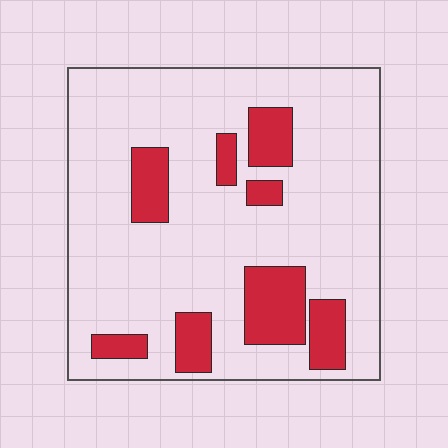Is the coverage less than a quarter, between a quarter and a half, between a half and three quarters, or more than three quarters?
Less than a quarter.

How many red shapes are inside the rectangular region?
8.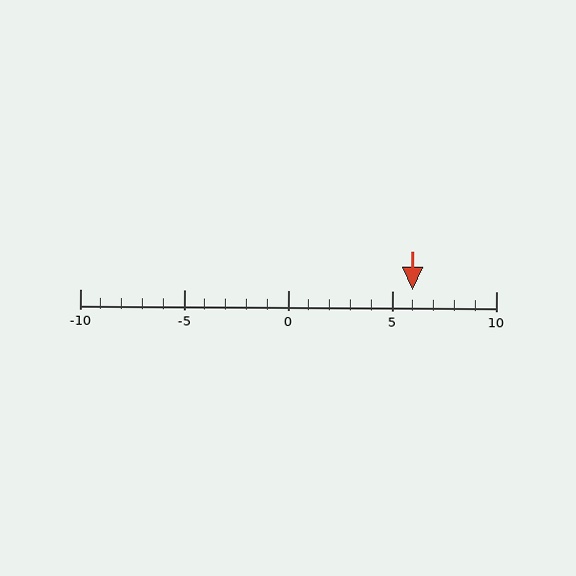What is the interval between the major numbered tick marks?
The major tick marks are spaced 5 units apart.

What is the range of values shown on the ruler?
The ruler shows values from -10 to 10.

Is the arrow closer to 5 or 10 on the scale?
The arrow is closer to 5.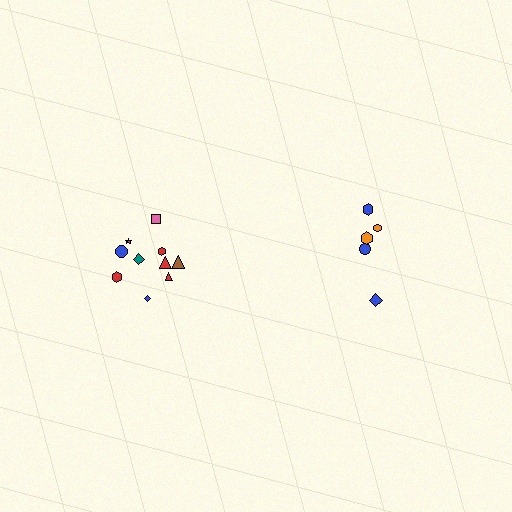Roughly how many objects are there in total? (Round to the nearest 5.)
Roughly 15 objects in total.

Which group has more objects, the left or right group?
The left group.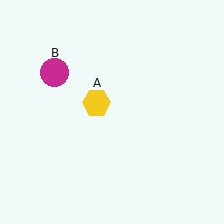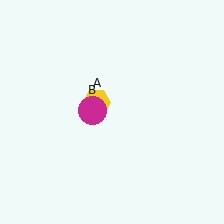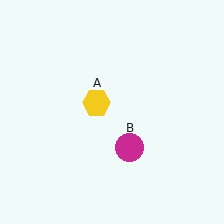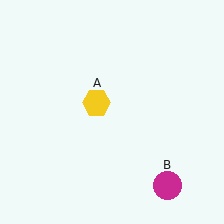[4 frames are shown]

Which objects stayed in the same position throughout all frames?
Yellow hexagon (object A) remained stationary.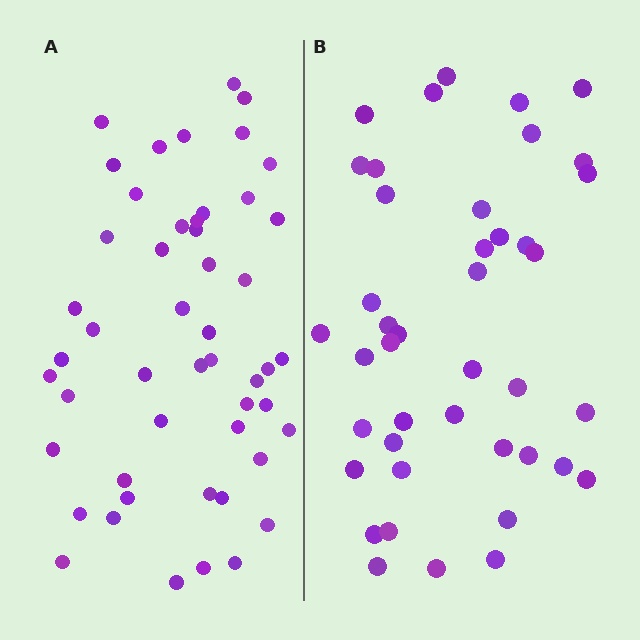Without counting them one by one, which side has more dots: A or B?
Region A (the left region) has more dots.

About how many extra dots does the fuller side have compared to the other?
Region A has roughly 8 or so more dots than region B.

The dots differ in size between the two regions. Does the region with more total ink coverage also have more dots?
No. Region B has more total ink coverage because its dots are larger, but region A actually contains more individual dots. Total area can be misleading — the number of items is what matters here.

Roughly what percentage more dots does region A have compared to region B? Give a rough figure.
About 20% more.